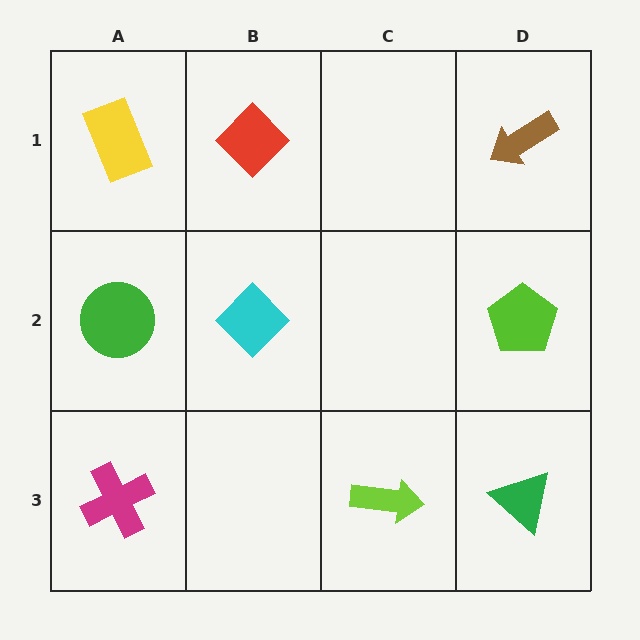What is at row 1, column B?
A red diamond.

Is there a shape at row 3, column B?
No, that cell is empty.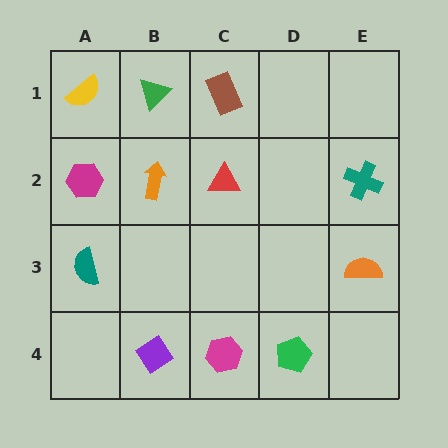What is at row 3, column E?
An orange semicircle.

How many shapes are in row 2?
4 shapes.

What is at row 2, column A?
A magenta hexagon.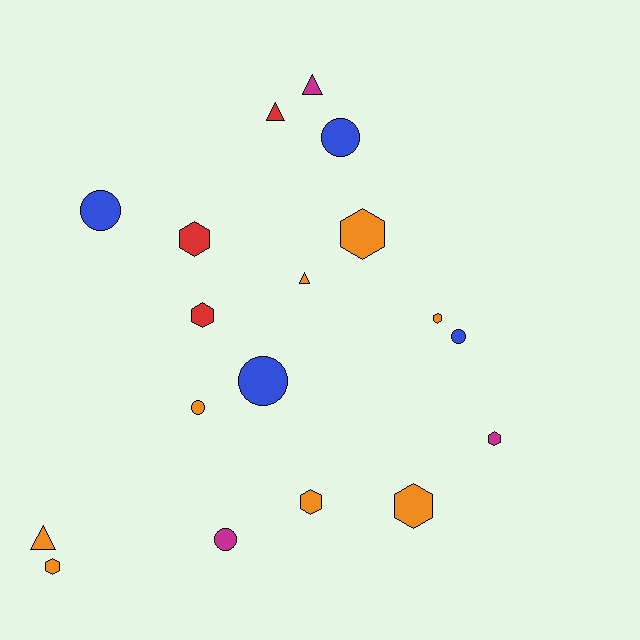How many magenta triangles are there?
There is 1 magenta triangle.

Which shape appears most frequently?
Hexagon, with 8 objects.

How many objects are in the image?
There are 18 objects.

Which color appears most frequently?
Orange, with 8 objects.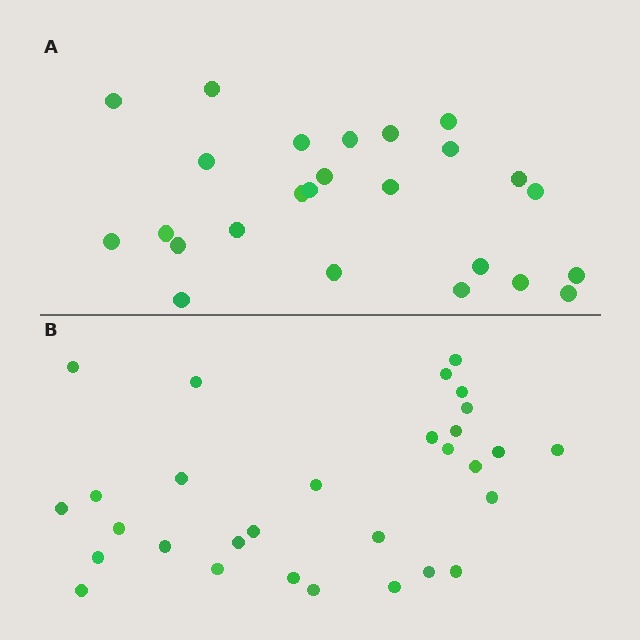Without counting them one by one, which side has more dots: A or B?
Region B (the bottom region) has more dots.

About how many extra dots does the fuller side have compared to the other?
Region B has about 5 more dots than region A.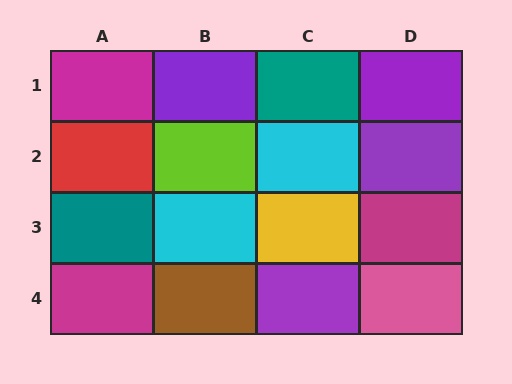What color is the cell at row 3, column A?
Teal.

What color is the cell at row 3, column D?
Magenta.